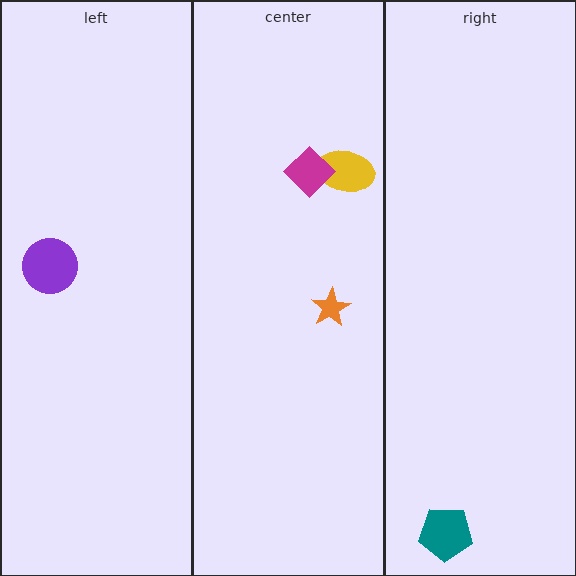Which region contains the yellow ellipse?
The center region.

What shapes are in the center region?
The orange star, the yellow ellipse, the magenta diamond.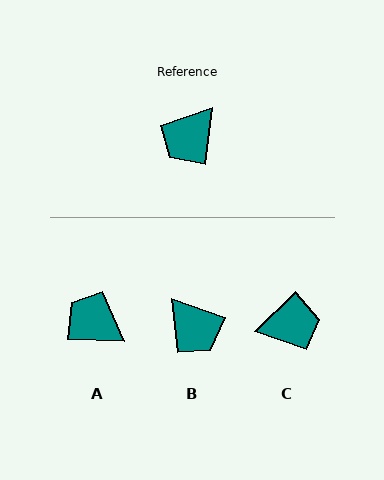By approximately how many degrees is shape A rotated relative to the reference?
Approximately 85 degrees clockwise.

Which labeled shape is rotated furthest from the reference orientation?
C, about 142 degrees away.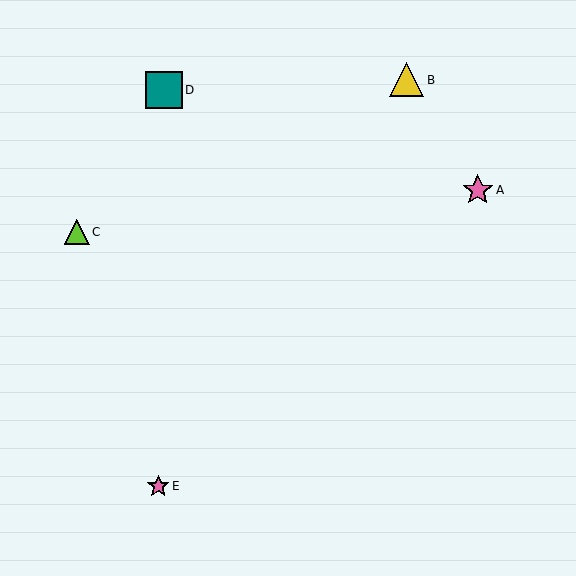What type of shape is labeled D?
Shape D is a teal square.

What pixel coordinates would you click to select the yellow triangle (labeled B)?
Click at (407, 80) to select the yellow triangle B.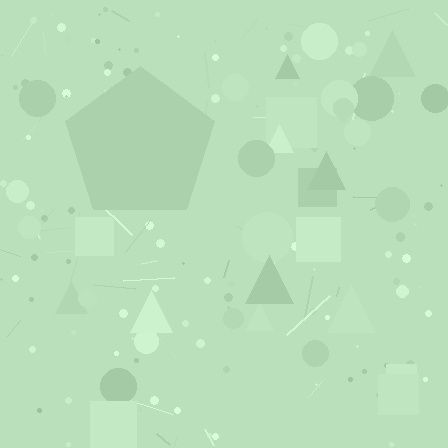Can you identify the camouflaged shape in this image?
The camouflaged shape is a pentagon.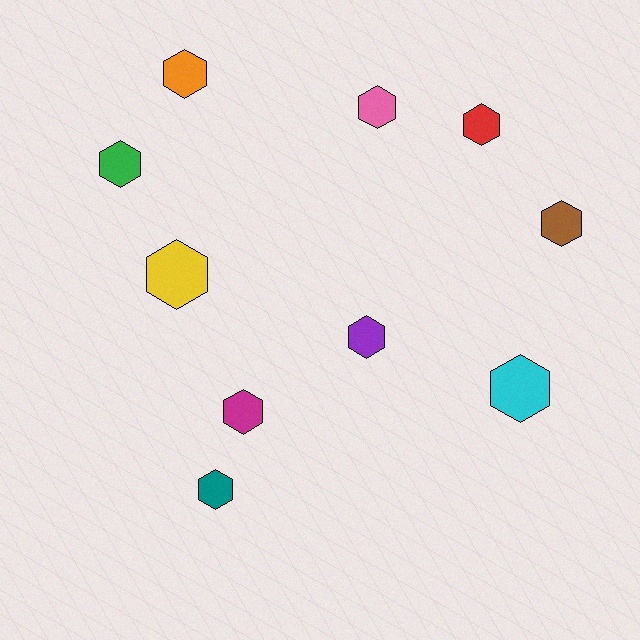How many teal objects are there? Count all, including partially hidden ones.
There is 1 teal object.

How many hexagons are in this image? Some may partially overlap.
There are 10 hexagons.